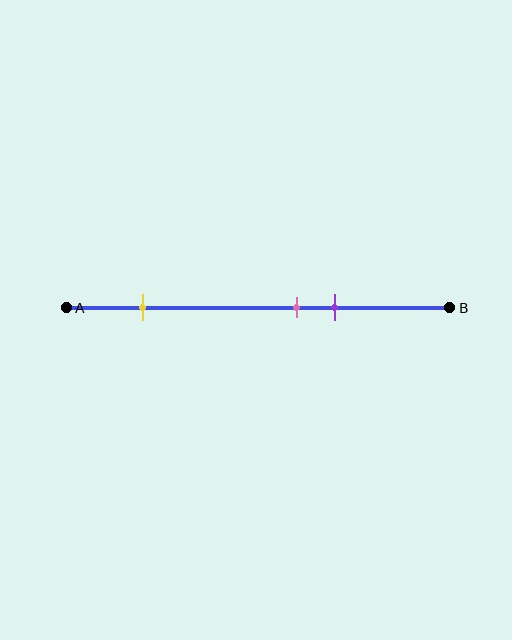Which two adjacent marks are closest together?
The pink and purple marks are the closest adjacent pair.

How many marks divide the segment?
There are 3 marks dividing the segment.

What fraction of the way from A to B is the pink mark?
The pink mark is approximately 60% (0.6) of the way from A to B.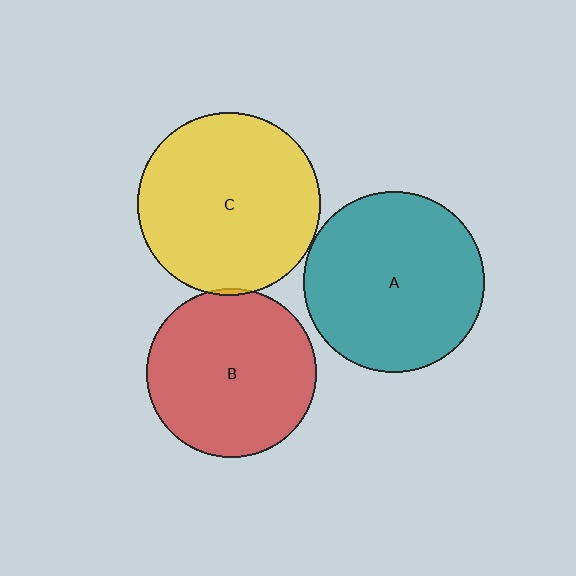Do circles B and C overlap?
Yes.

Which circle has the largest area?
Circle C (yellow).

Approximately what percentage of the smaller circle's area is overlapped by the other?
Approximately 5%.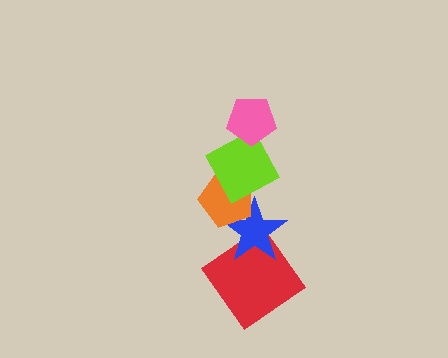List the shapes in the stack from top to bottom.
From top to bottom: the pink pentagon, the lime square, the orange pentagon, the blue star, the red diamond.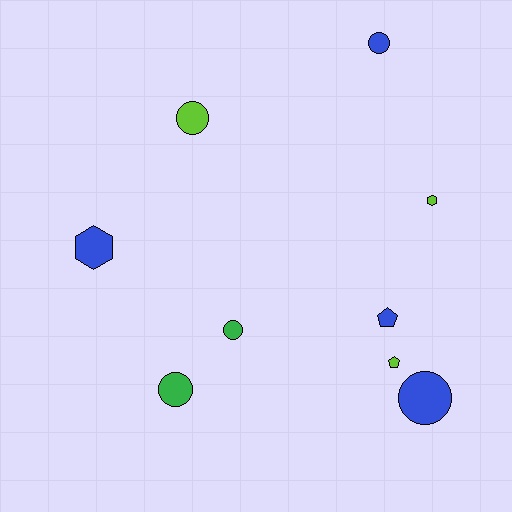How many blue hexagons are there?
There is 1 blue hexagon.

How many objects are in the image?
There are 9 objects.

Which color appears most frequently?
Blue, with 4 objects.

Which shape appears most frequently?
Circle, with 5 objects.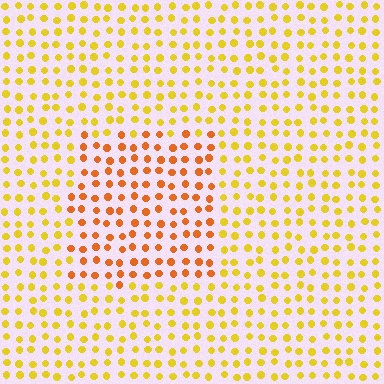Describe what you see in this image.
The image is filled with small yellow elements in a uniform arrangement. A rectangle-shaped region is visible where the elements are tinted to a slightly different hue, forming a subtle color boundary.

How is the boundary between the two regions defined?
The boundary is defined purely by a slight shift in hue (about 32 degrees). Spacing, size, and orientation are identical on both sides.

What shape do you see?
I see a rectangle.